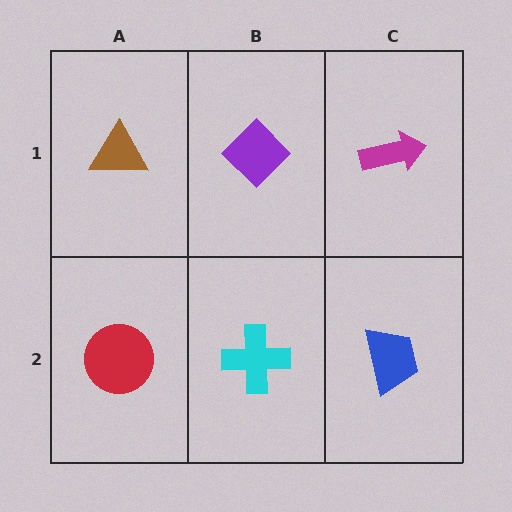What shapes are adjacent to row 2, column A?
A brown triangle (row 1, column A), a cyan cross (row 2, column B).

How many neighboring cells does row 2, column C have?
2.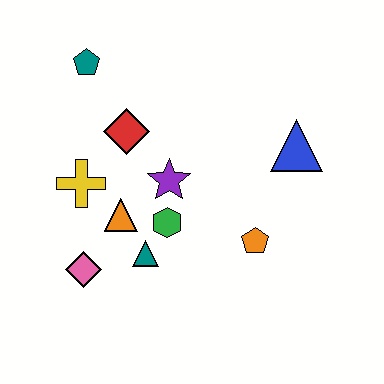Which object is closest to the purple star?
The green hexagon is closest to the purple star.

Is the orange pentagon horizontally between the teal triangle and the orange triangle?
No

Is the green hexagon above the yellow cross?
No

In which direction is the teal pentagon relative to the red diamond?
The teal pentagon is above the red diamond.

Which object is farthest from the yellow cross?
The blue triangle is farthest from the yellow cross.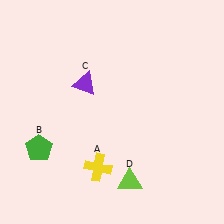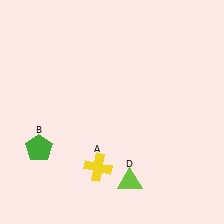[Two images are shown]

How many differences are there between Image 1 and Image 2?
There is 1 difference between the two images.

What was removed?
The purple triangle (C) was removed in Image 2.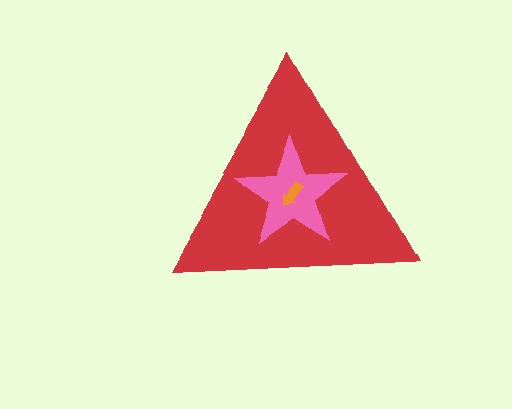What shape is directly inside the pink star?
The orange arrow.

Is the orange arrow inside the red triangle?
Yes.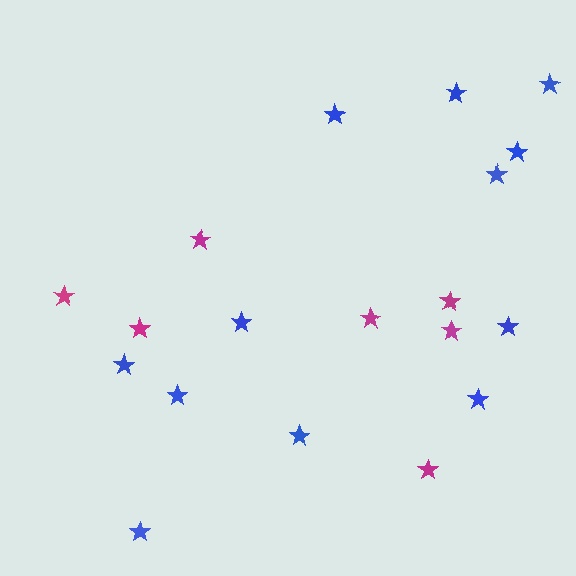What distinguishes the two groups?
There are 2 groups: one group of magenta stars (7) and one group of blue stars (12).